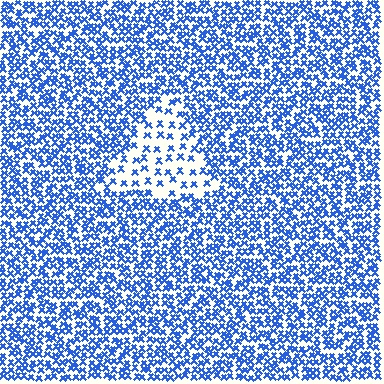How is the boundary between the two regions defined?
The boundary is defined by a change in element density (approximately 2.6x ratio). All elements are the same color, size, and shape.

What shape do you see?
I see a triangle.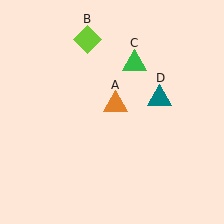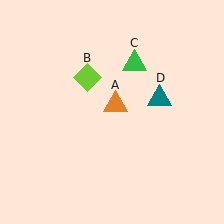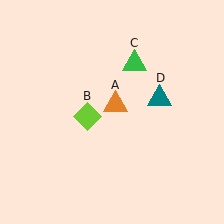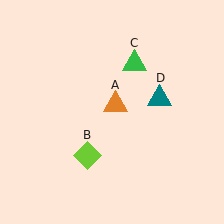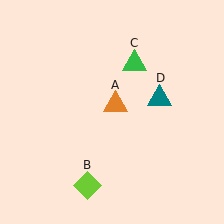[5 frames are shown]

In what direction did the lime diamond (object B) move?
The lime diamond (object B) moved down.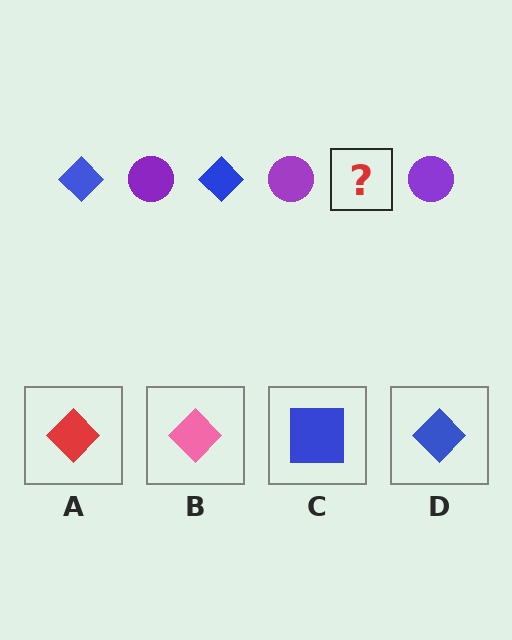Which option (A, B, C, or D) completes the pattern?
D.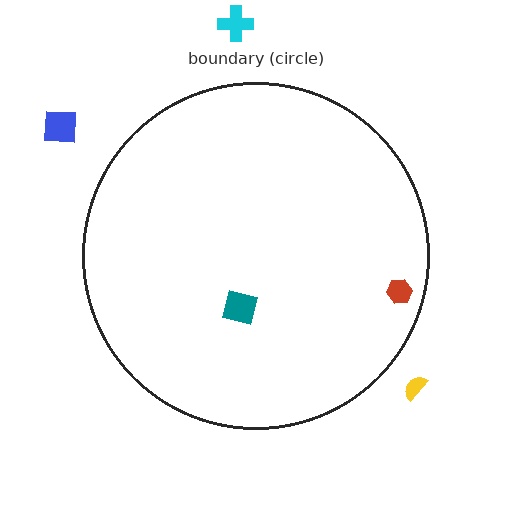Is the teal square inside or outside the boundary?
Inside.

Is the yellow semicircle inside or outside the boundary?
Outside.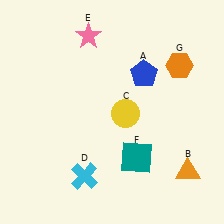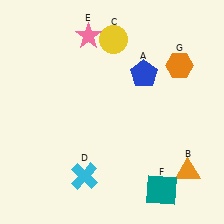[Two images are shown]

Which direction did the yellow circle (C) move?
The yellow circle (C) moved up.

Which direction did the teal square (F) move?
The teal square (F) moved down.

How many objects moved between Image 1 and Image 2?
2 objects moved between the two images.